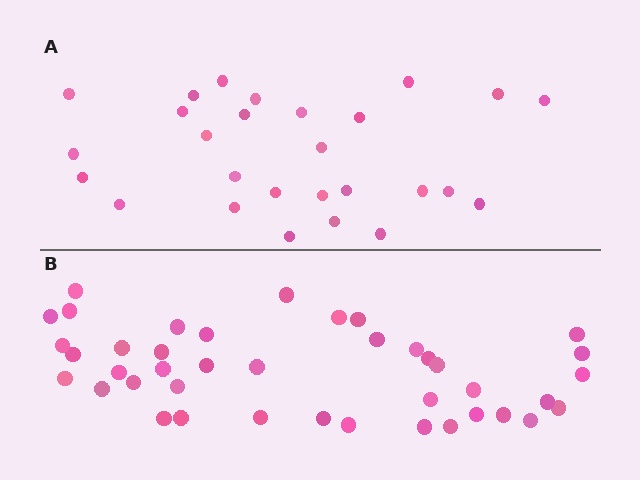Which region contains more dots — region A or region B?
Region B (the bottom region) has more dots.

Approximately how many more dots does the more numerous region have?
Region B has approximately 15 more dots than region A.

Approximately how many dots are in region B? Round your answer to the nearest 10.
About 40 dots. (The exact count is 41, which rounds to 40.)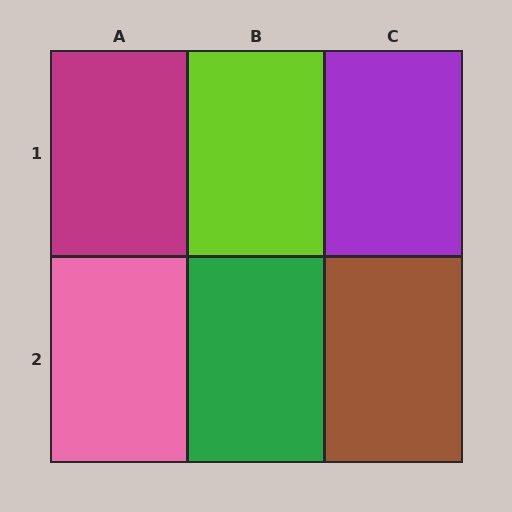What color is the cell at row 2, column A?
Pink.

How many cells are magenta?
1 cell is magenta.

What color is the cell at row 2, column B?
Green.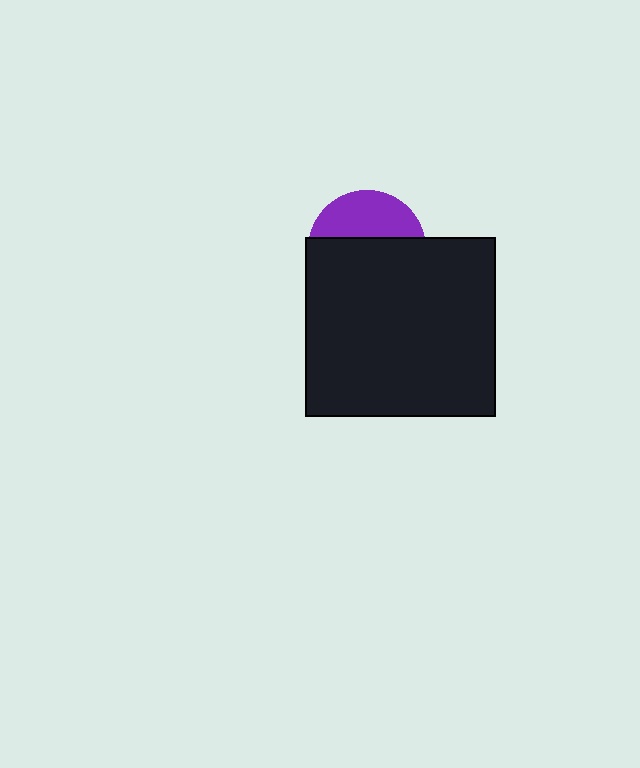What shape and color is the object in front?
The object in front is a black rectangle.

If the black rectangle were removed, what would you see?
You would see the complete purple circle.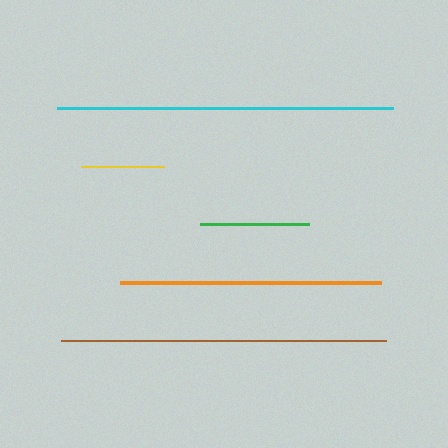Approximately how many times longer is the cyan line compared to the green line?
The cyan line is approximately 3.1 times the length of the green line.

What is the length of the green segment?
The green segment is approximately 110 pixels long.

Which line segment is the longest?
The cyan line is the longest at approximately 336 pixels.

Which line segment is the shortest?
The yellow line is the shortest at approximately 84 pixels.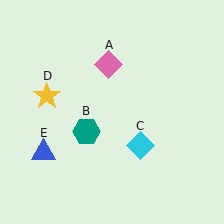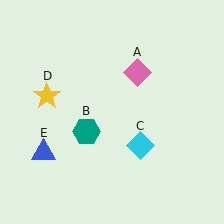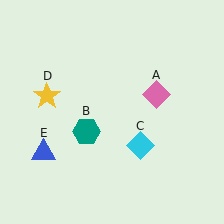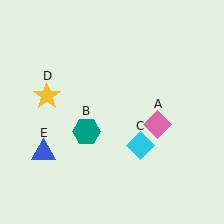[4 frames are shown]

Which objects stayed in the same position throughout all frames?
Teal hexagon (object B) and cyan diamond (object C) and yellow star (object D) and blue triangle (object E) remained stationary.